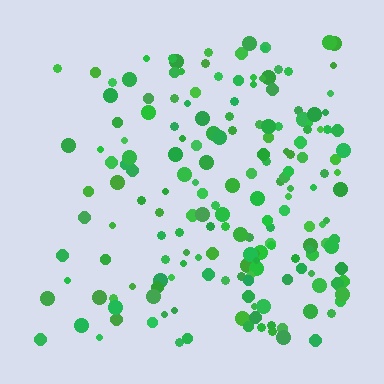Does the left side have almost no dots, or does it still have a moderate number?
Still a moderate number, just noticeably fewer than the right.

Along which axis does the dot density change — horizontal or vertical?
Horizontal.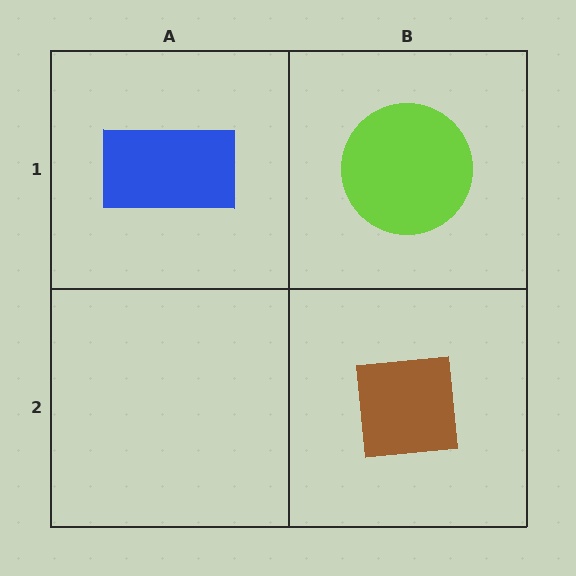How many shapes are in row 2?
1 shape.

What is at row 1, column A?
A blue rectangle.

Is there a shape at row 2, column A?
No, that cell is empty.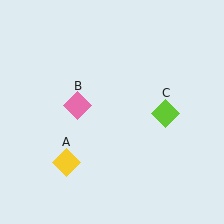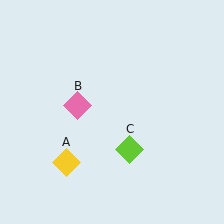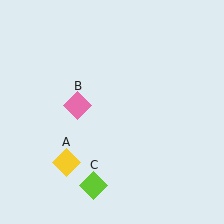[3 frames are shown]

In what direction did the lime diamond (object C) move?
The lime diamond (object C) moved down and to the left.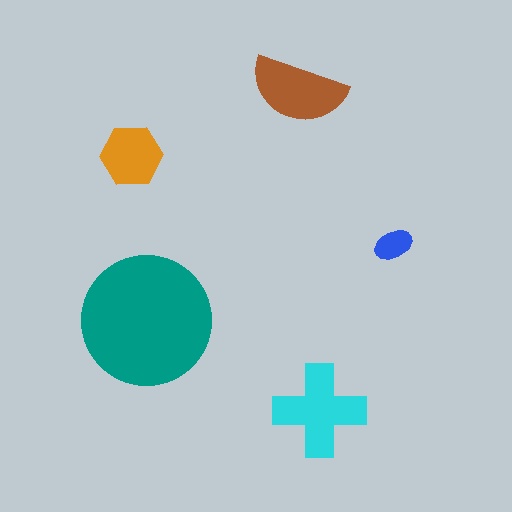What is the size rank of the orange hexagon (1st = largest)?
4th.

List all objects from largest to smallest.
The teal circle, the cyan cross, the brown semicircle, the orange hexagon, the blue ellipse.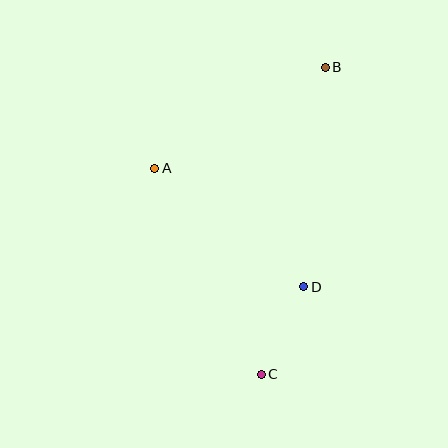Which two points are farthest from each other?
Points B and C are farthest from each other.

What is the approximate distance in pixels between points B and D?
The distance between B and D is approximately 221 pixels.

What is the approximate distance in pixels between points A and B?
The distance between A and B is approximately 198 pixels.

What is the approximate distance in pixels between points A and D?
The distance between A and D is approximately 190 pixels.